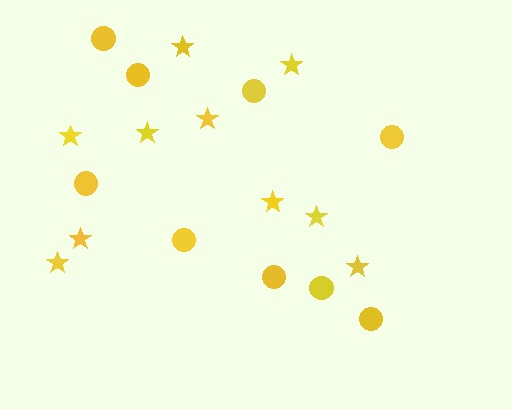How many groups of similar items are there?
There are 2 groups: one group of circles (9) and one group of stars (10).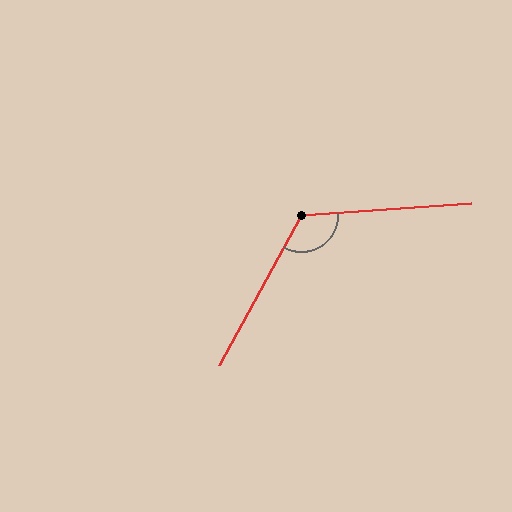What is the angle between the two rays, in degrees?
Approximately 123 degrees.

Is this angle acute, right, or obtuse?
It is obtuse.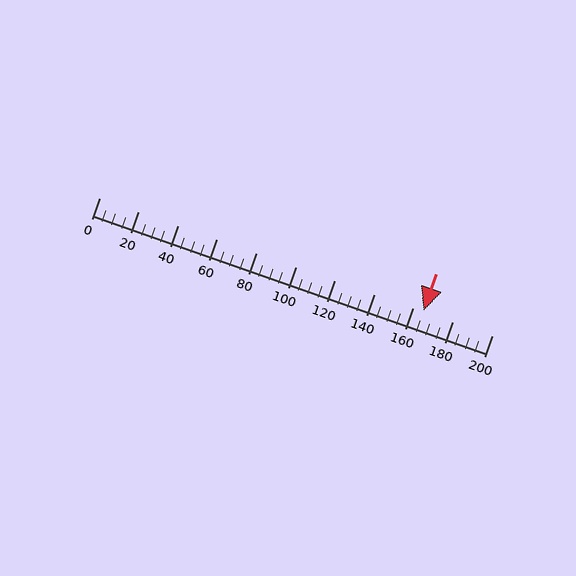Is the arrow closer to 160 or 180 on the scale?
The arrow is closer to 160.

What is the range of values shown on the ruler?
The ruler shows values from 0 to 200.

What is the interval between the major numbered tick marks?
The major tick marks are spaced 20 units apart.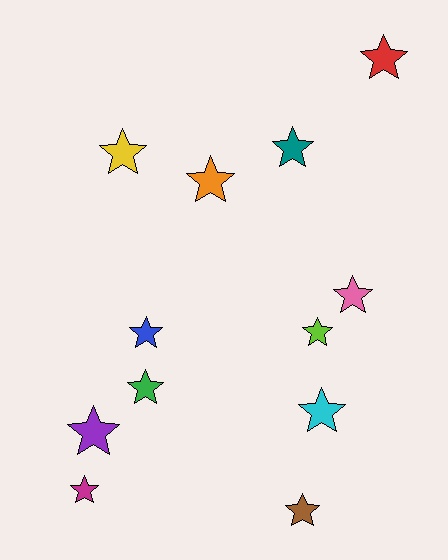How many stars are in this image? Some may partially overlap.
There are 12 stars.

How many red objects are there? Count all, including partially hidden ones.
There is 1 red object.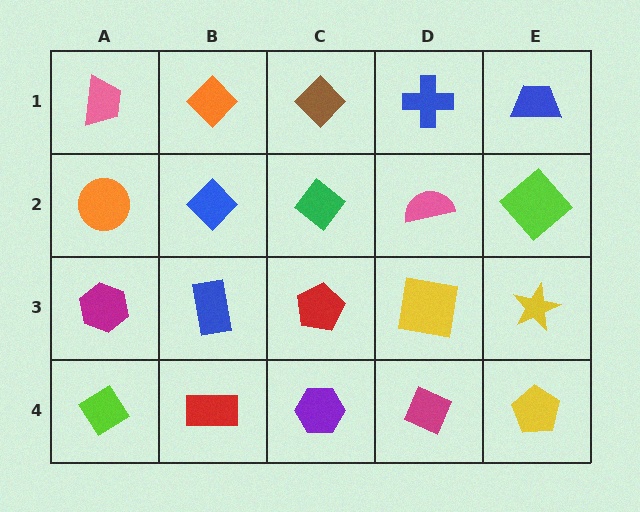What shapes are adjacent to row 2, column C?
A brown diamond (row 1, column C), a red pentagon (row 3, column C), a blue diamond (row 2, column B), a pink semicircle (row 2, column D).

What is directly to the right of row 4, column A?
A red rectangle.